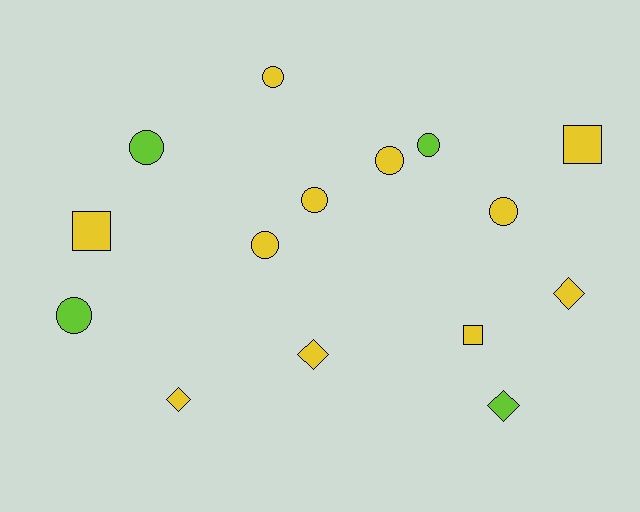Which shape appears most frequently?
Circle, with 8 objects.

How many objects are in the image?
There are 15 objects.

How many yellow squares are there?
There are 3 yellow squares.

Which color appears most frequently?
Yellow, with 11 objects.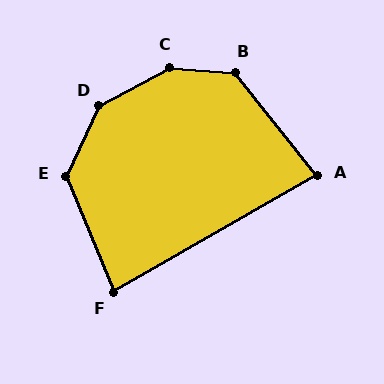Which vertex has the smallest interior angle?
A, at approximately 81 degrees.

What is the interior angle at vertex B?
Approximately 134 degrees (obtuse).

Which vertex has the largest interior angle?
C, at approximately 147 degrees.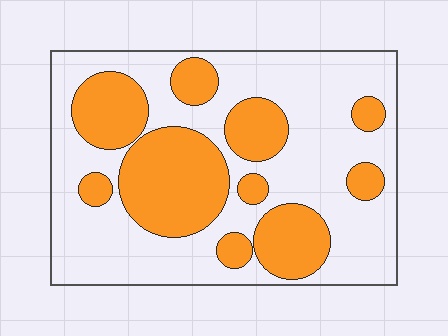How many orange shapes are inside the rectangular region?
10.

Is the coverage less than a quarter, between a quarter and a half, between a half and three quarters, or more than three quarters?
Between a quarter and a half.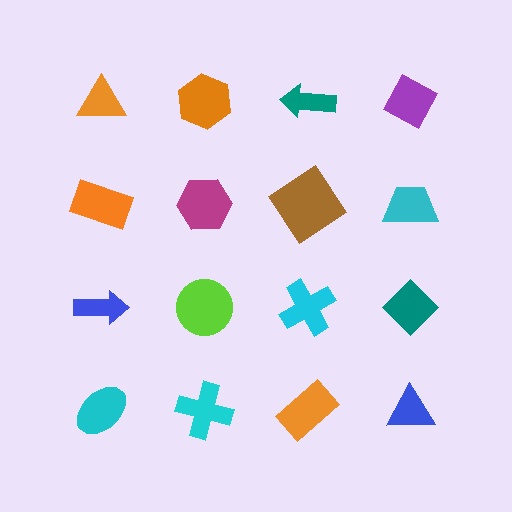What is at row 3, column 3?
A cyan cross.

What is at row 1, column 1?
An orange triangle.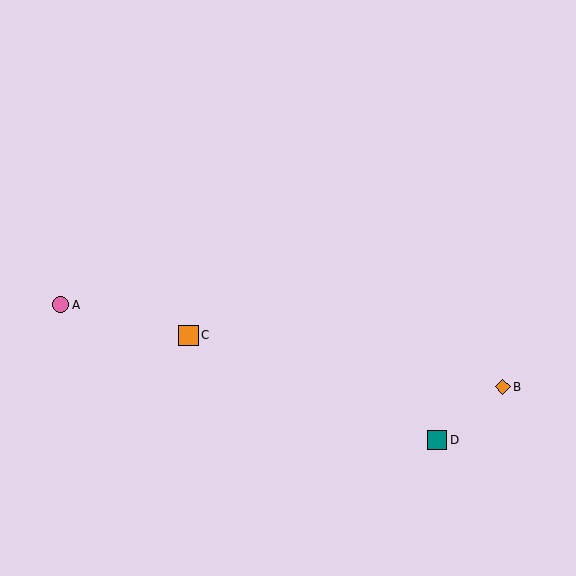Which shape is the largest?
The orange square (labeled C) is the largest.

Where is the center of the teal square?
The center of the teal square is at (437, 440).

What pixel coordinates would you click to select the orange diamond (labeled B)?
Click at (503, 387) to select the orange diamond B.